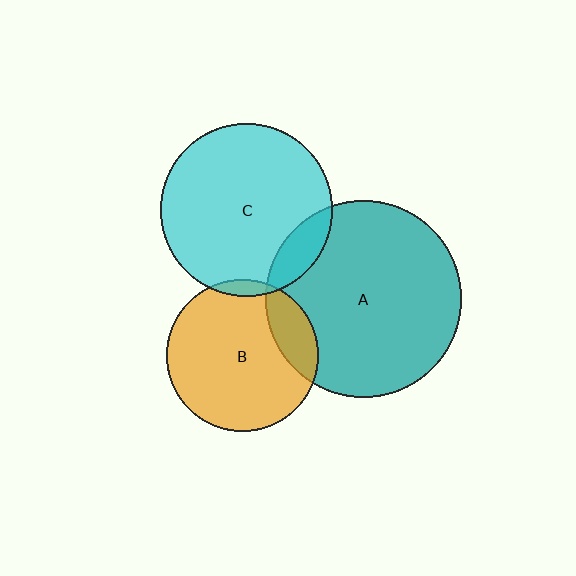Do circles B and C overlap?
Yes.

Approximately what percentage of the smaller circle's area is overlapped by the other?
Approximately 5%.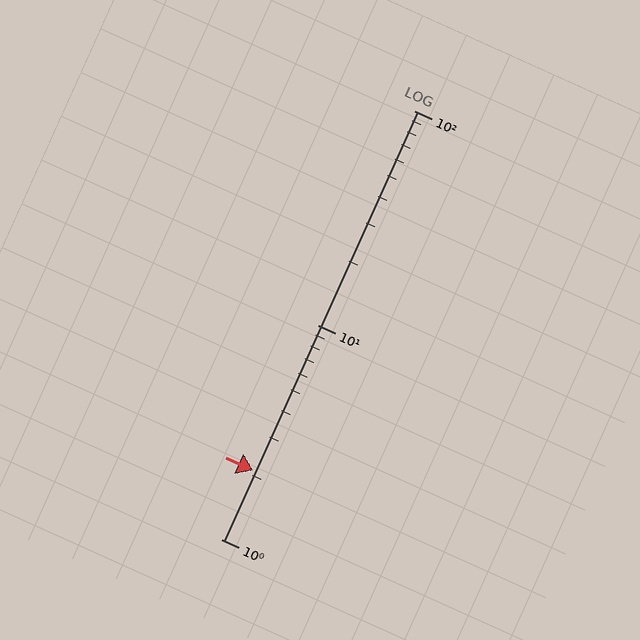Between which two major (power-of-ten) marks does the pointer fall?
The pointer is between 1 and 10.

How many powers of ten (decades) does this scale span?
The scale spans 2 decades, from 1 to 100.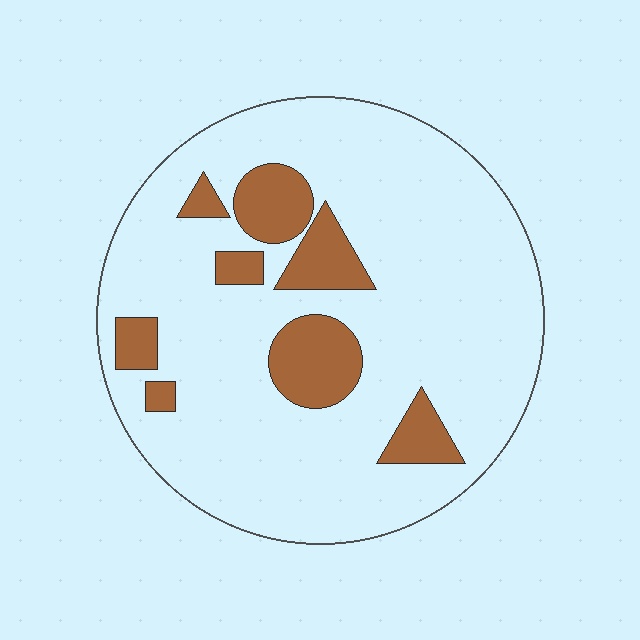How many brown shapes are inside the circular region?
8.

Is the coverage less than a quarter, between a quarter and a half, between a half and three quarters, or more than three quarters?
Less than a quarter.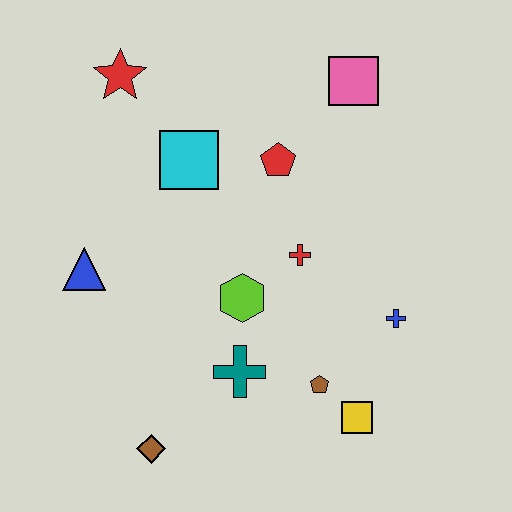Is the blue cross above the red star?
No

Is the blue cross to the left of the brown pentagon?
No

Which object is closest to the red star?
The cyan square is closest to the red star.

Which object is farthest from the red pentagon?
The brown diamond is farthest from the red pentagon.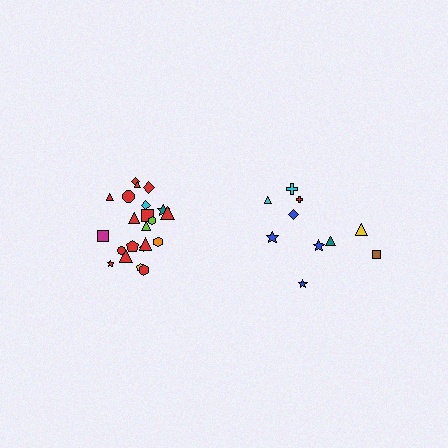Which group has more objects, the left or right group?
The left group.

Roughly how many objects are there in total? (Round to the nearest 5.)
Roughly 30 objects in total.